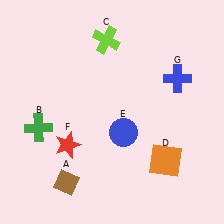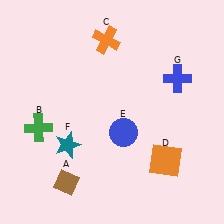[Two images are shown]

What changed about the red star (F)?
In Image 1, F is red. In Image 2, it changed to teal.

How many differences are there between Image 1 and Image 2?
There are 2 differences between the two images.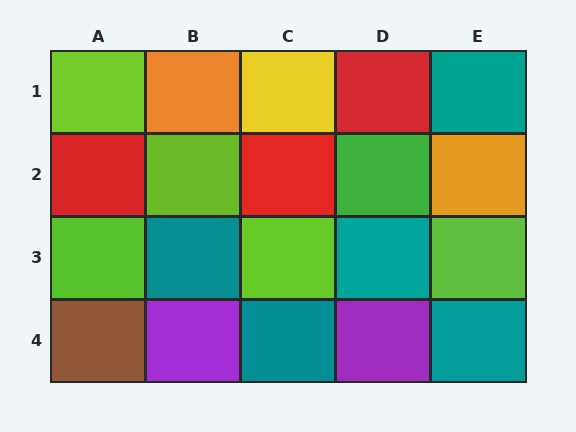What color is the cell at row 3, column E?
Lime.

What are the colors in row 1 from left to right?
Lime, orange, yellow, red, teal.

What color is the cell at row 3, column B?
Teal.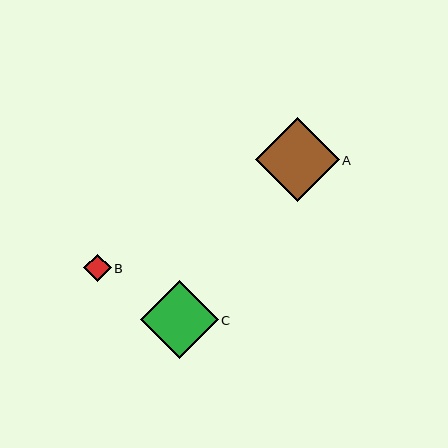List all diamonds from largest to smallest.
From largest to smallest: A, C, B.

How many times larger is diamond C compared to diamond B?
Diamond C is approximately 2.8 times the size of diamond B.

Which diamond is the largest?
Diamond A is the largest with a size of approximately 84 pixels.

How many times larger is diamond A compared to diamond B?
Diamond A is approximately 3.1 times the size of diamond B.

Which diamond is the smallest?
Diamond B is the smallest with a size of approximately 27 pixels.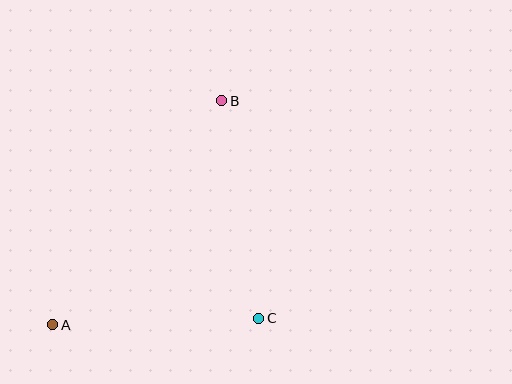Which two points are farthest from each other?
Points A and B are farthest from each other.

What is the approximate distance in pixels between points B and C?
The distance between B and C is approximately 220 pixels.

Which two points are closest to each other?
Points A and C are closest to each other.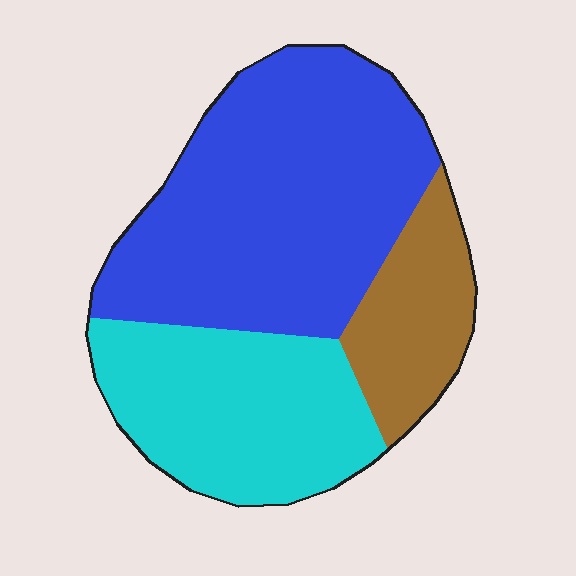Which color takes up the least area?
Brown, at roughly 15%.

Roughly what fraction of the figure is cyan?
Cyan takes up about one third (1/3) of the figure.